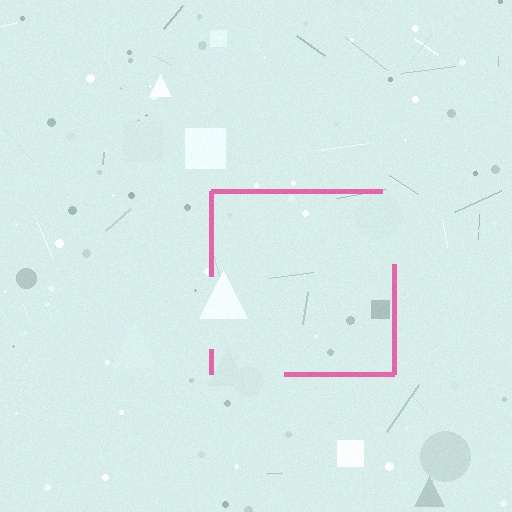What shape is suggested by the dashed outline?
The dashed outline suggests a square.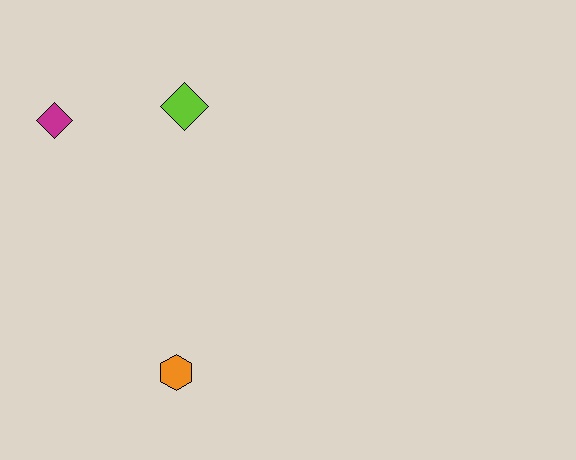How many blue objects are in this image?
There are no blue objects.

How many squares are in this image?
There are no squares.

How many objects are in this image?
There are 3 objects.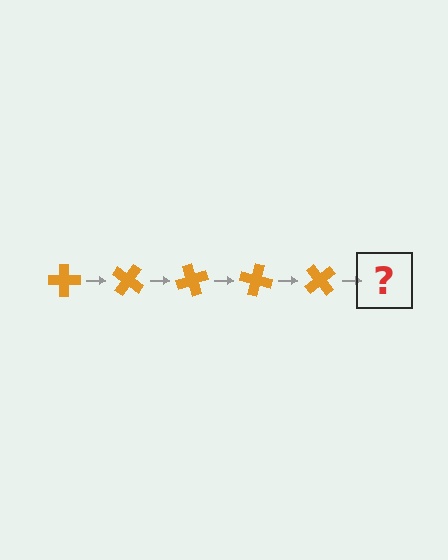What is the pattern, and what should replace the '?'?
The pattern is that the cross rotates 35 degrees each step. The '?' should be an orange cross rotated 175 degrees.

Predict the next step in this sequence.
The next step is an orange cross rotated 175 degrees.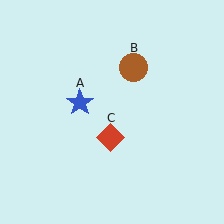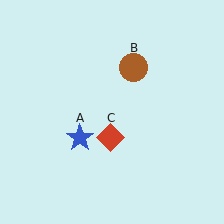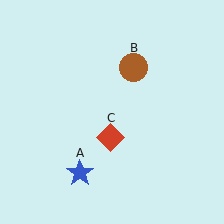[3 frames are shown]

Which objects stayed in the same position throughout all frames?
Brown circle (object B) and red diamond (object C) remained stationary.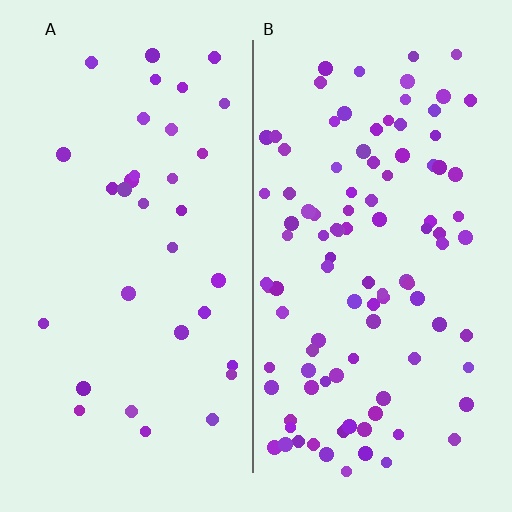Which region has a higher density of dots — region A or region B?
B (the right).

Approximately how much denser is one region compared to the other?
Approximately 3.0× — region B over region A.